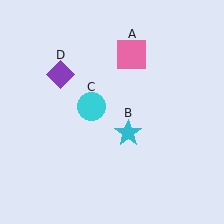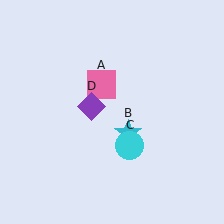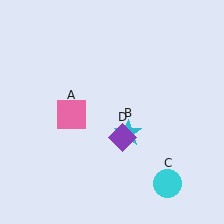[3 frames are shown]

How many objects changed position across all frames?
3 objects changed position: pink square (object A), cyan circle (object C), purple diamond (object D).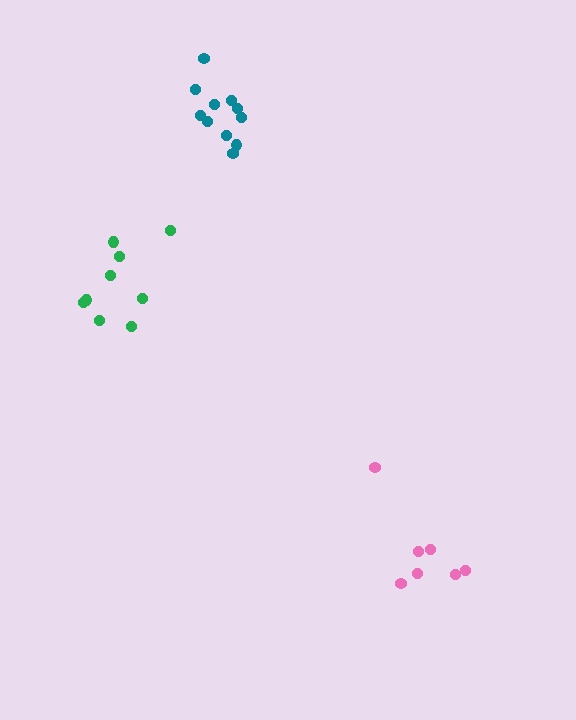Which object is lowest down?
The pink cluster is bottommost.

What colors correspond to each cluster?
The clusters are colored: teal, green, pink.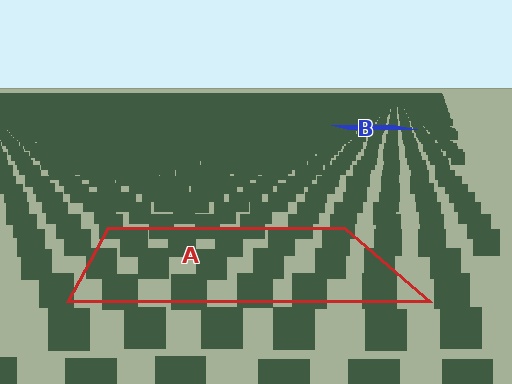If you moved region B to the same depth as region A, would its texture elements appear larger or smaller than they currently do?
They would appear larger. At a closer depth, the same texture elements are projected at a bigger on-screen size.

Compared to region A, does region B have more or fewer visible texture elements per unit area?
Region B has more texture elements per unit area — they are packed more densely because it is farther away.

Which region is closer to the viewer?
Region A is closer. The texture elements there are larger and more spread out.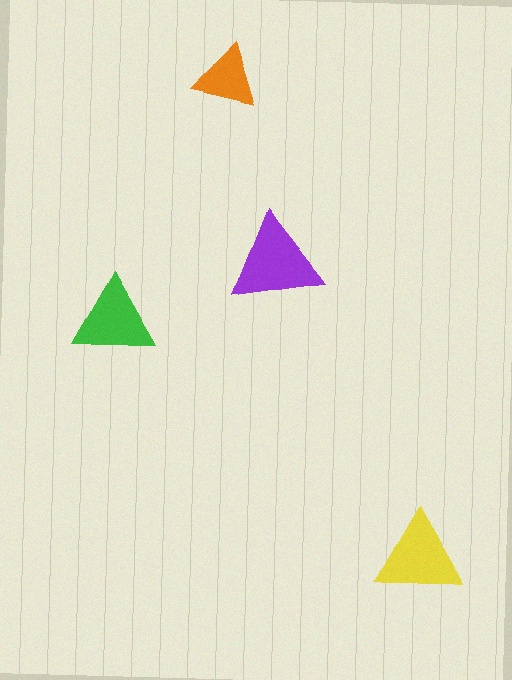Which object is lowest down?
The yellow triangle is bottommost.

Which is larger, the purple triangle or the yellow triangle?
The purple one.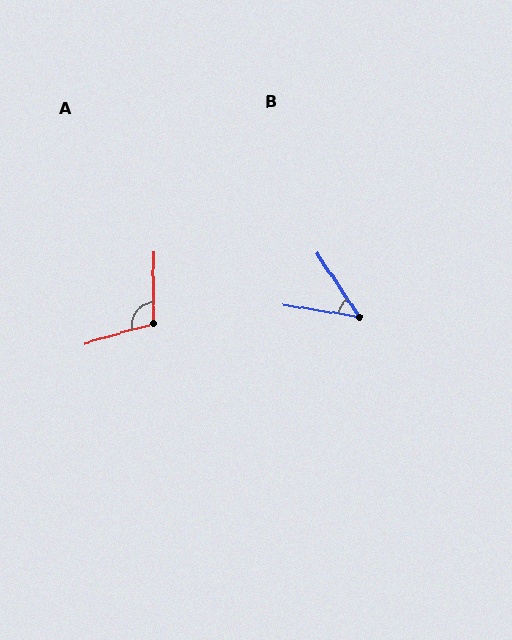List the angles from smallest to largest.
B (47°), A (106°).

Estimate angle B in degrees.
Approximately 47 degrees.